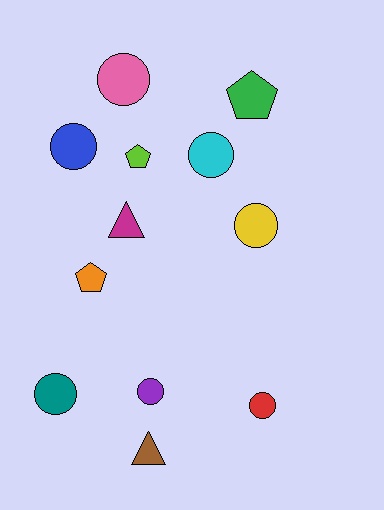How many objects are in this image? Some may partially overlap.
There are 12 objects.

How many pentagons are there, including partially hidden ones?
There are 3 pentagons.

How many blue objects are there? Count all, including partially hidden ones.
There is 1 blue object.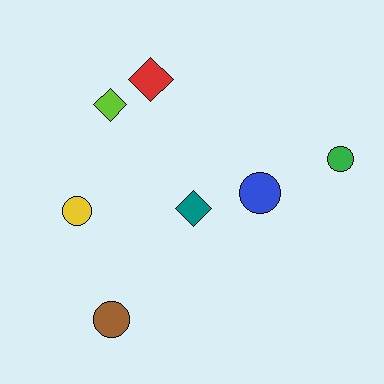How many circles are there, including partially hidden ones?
There are 4 circles.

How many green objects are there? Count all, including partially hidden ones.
There is 1 green object.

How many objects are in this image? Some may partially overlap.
There are 7 objects.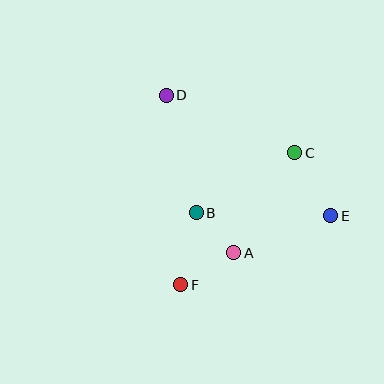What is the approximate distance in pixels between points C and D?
The distance between C and D is approximately 141 pixels.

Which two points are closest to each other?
Points A and B are closest to each other.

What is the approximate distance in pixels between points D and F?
The distance between D and F is approximately 190 pixels.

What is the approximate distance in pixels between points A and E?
The distance between A and E is approximately 104 pixels.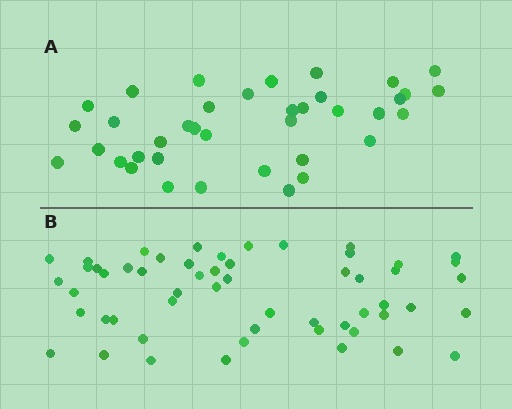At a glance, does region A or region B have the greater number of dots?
Region B (the bottom region) has more dots.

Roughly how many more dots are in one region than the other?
Region B has approximately 15 more dots than region A.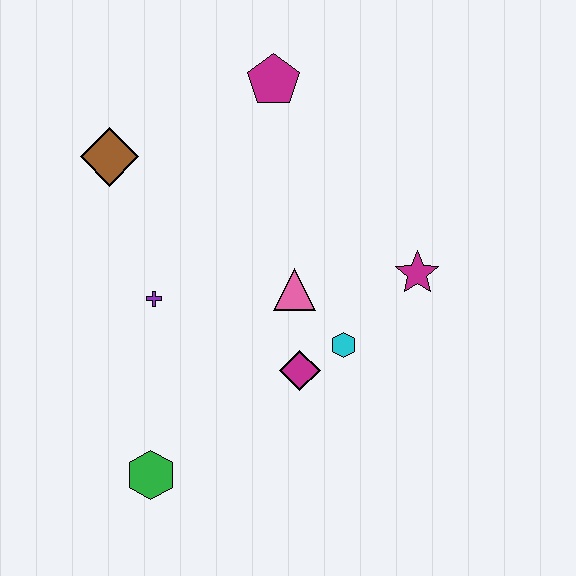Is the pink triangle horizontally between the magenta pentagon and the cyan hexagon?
Yes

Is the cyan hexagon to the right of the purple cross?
Yes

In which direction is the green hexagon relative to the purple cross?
The green hexagon is below the purple cross.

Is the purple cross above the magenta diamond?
Yes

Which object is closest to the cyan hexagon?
The magenta diamond is closest to the cyan hexagon.